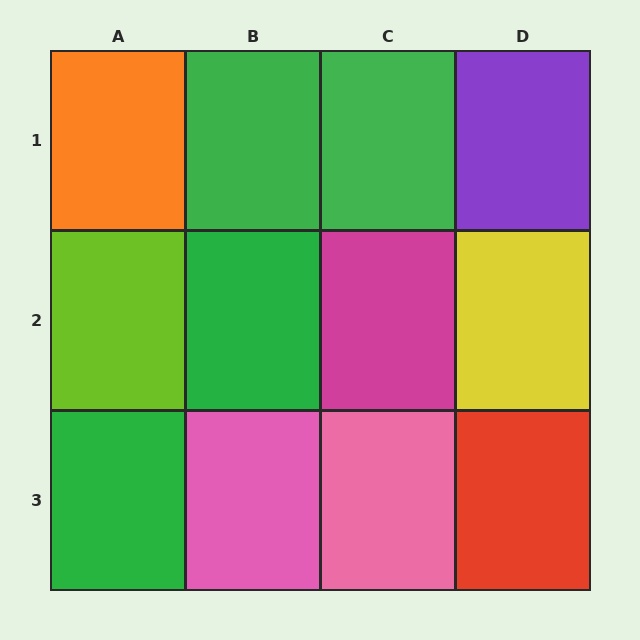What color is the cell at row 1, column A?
Orange.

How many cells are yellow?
1 cell is yellow.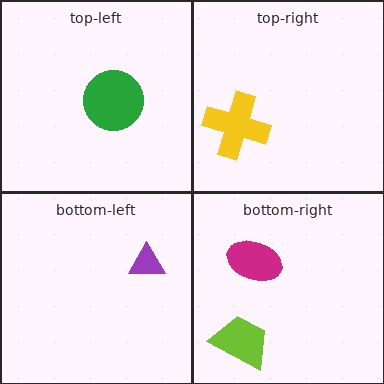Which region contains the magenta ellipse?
The bottom-right region.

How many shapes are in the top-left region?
1.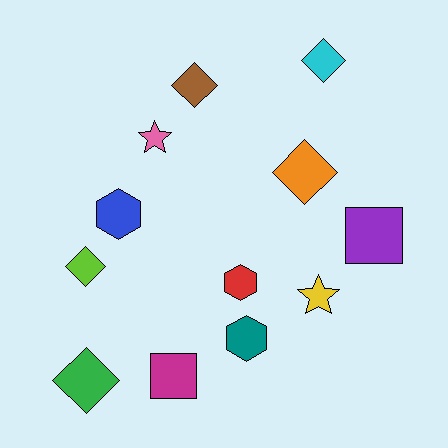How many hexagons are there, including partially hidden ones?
There are 3 hexagons.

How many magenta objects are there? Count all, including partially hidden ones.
There is 1 magenta object.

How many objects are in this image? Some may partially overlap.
There are 12 objects.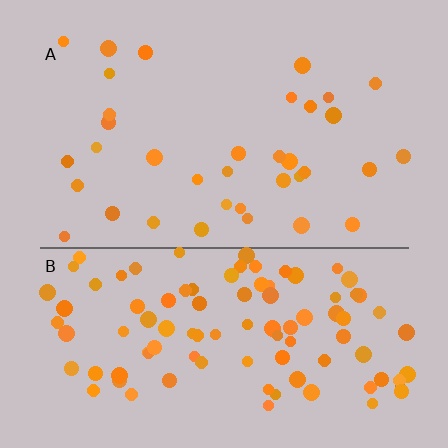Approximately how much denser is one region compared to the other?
Approximately 2.8× — region B over region A.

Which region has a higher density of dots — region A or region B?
B (the bottom).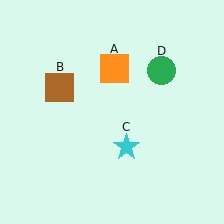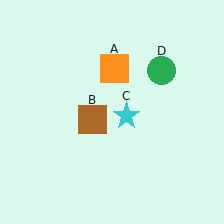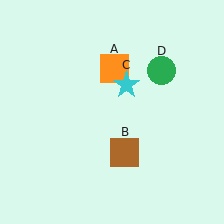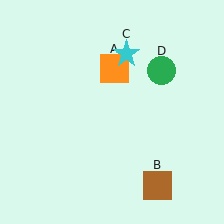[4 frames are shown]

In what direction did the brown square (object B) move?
The brown square (object B) moved down and to the right.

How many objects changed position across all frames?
2 objects changed position: brown square (object B), cyan star (object C).